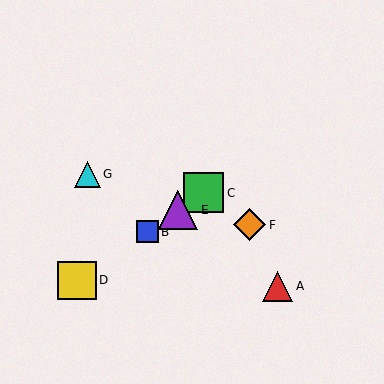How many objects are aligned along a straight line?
4 objects (B, C, D, E) are aligned along a straight line.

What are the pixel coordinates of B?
Object B is at (147, 232).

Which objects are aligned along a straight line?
Objects B, C, D, E are aligned along a straight line.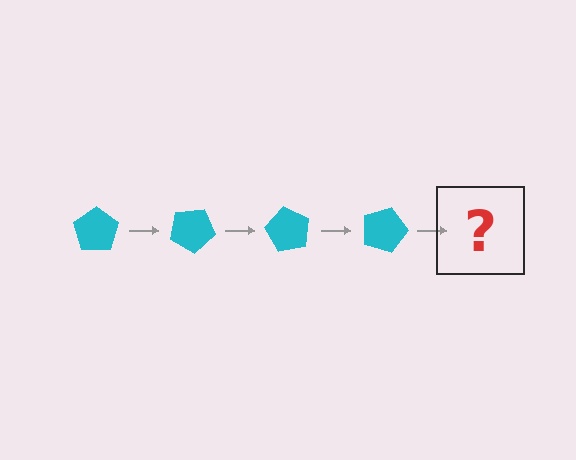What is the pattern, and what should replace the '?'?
The pattern is that the pentagon rotates 30 degrees each step. The '?' should be a cyan pentagon rotated 120 degrees.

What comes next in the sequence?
The next element should be a cyan pentagon rotated 120 degrees.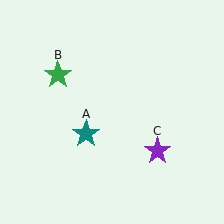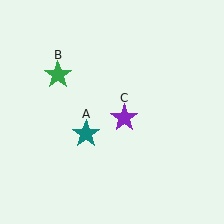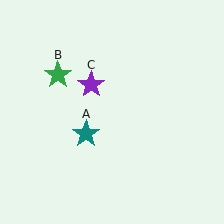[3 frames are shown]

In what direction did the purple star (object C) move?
The purple star (object C) moved up and to the left.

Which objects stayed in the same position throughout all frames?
Teal star (object A) and green star (object B) remained stationary.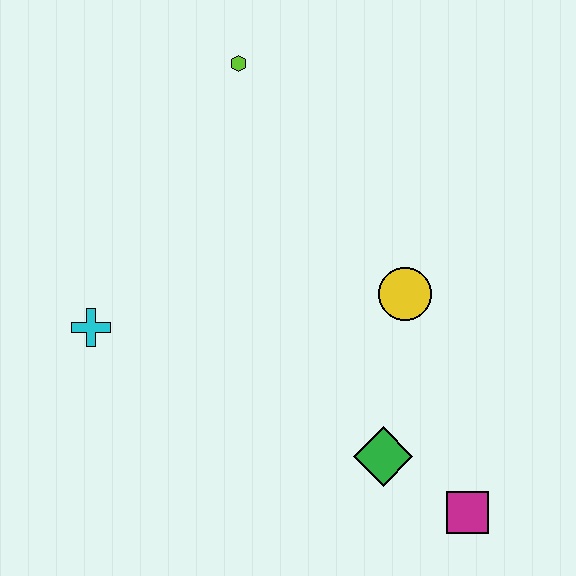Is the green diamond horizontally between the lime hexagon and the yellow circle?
Yes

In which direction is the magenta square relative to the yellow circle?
The magenta square is below the yellow circle.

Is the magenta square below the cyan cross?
Yes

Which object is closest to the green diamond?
The magenta square is closest to the green diamond.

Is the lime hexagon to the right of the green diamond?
No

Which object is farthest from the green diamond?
The lime hexagon is farthest from the green diamond.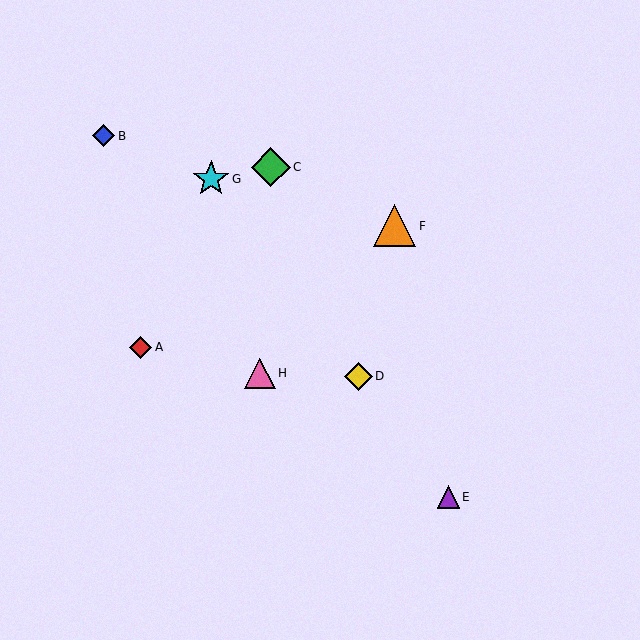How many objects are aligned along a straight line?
3 objects (D, E, G) are aligned along a straight line.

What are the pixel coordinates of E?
Object E is at (448, 497).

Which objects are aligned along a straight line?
Objects D, E, G are aligned along a straight line.